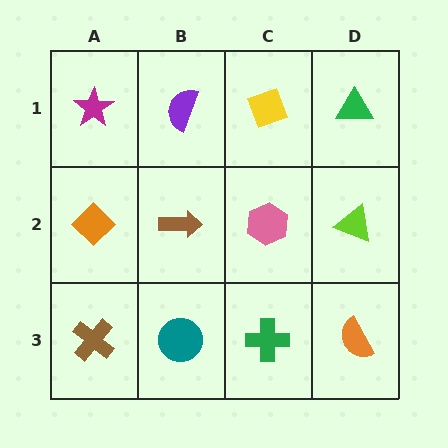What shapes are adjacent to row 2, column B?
A purple semicircle (row 1, column B), a teal circle (row 3, column B), an orange diamond (row 2, column A), a pink hexagon (row 2, column C).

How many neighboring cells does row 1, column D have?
2.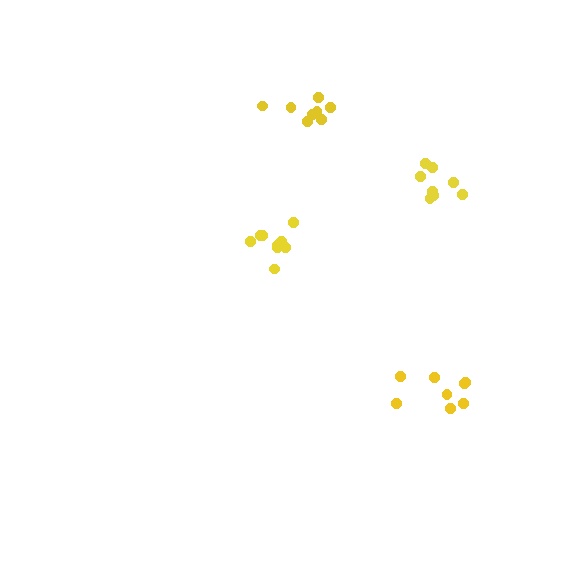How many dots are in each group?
Group 1: 9 dots, Group 2: 8 dots, Group 3: 8 dots, Group 4: 8 dots (33 total).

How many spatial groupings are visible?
There are 4 spatial groupings.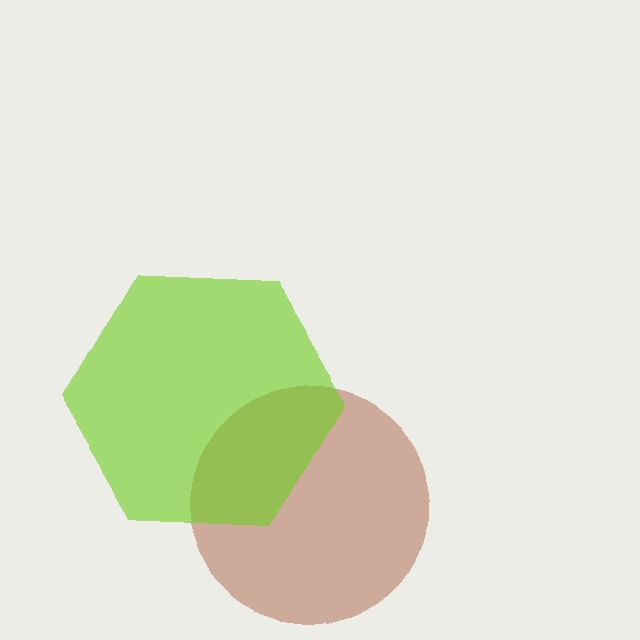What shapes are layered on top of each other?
The layered shapes are: a brown circle, a lime hexagon.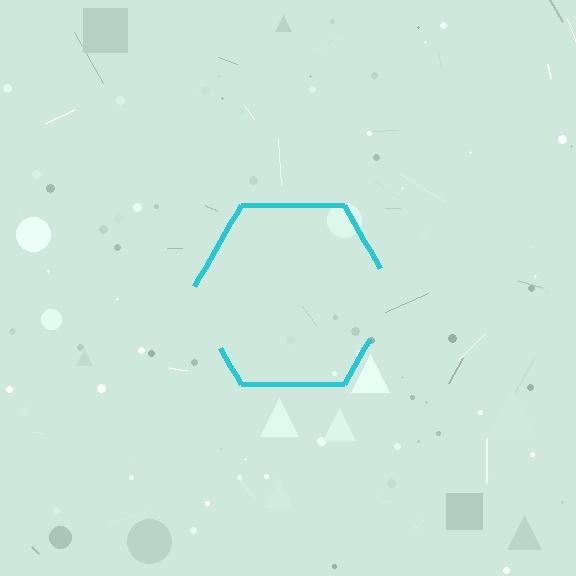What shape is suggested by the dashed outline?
The dashed outline suggests a hexagon.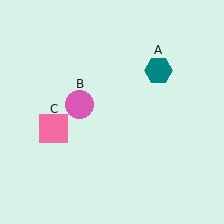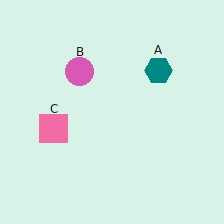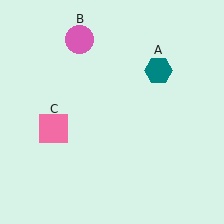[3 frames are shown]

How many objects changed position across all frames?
1 object changed position: pink circle (object B).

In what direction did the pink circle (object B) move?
The pink circle (object B) moved up.